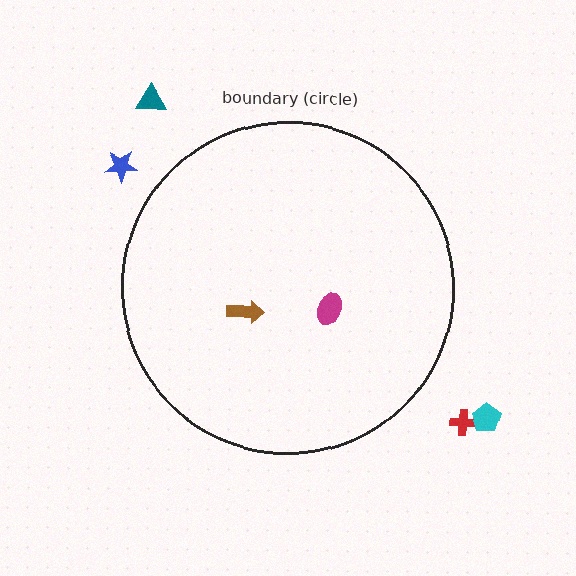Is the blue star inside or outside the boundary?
Outside.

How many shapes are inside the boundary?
2 inside, 4 outside.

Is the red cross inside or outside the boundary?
Outside.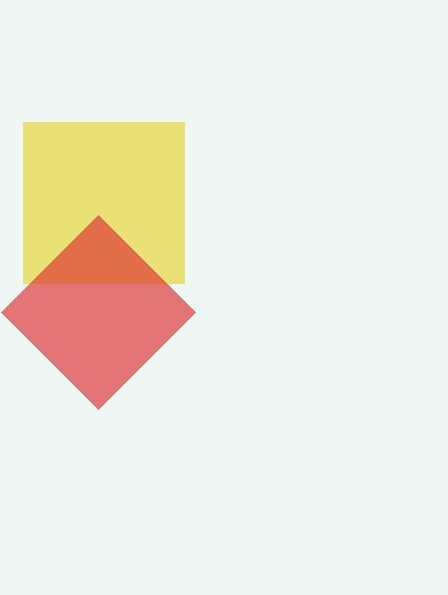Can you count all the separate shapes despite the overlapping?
Yes, there are 2 separate shapes.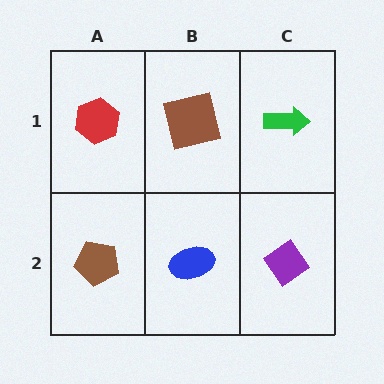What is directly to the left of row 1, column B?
A red hexagon.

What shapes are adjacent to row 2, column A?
A red hexagon (row 1, column A), a blue ellipse (row 2, column B).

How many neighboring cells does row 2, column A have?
2.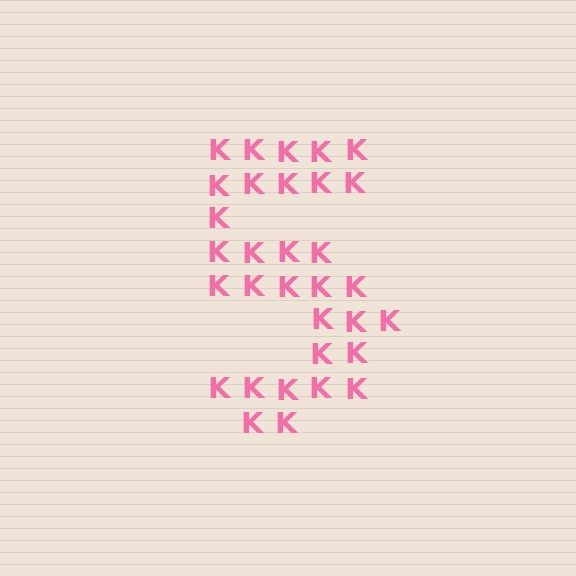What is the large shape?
The large shape is the digit 5.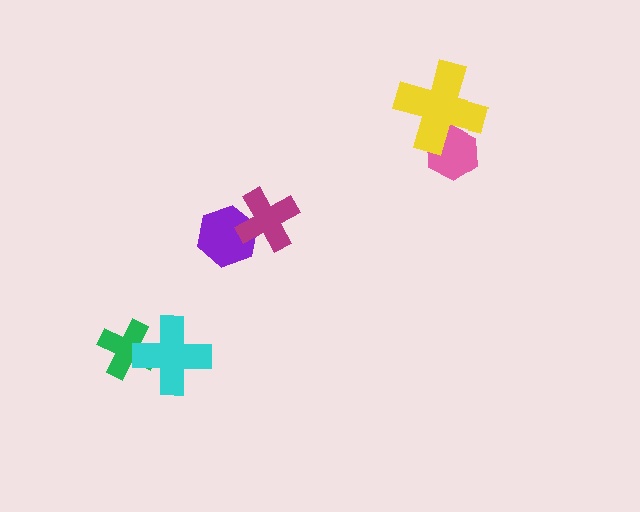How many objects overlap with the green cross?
1 object overlaps with the green cross.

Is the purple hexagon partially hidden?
Yes, it is partially covered by another shape.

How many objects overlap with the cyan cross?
1 object overlaps with the cyan cross.